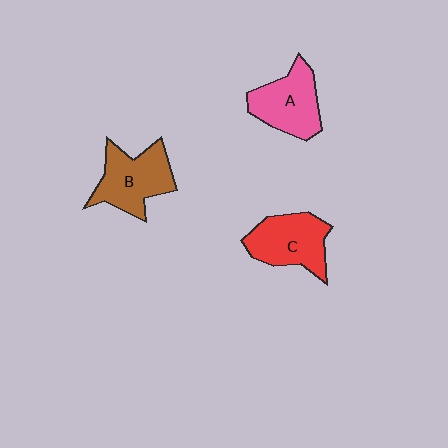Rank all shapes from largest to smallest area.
From largest to smallest: B (brown), C (red), A (pink).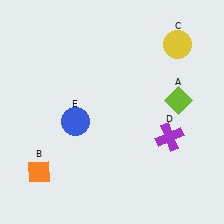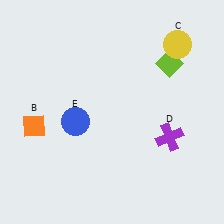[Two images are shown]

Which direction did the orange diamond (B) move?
The orange diamond (B) moved up.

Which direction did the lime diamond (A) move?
The lime diamond (A) moved up.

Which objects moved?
The objects that moved are: the lime diamond (A), the orange diamond (B).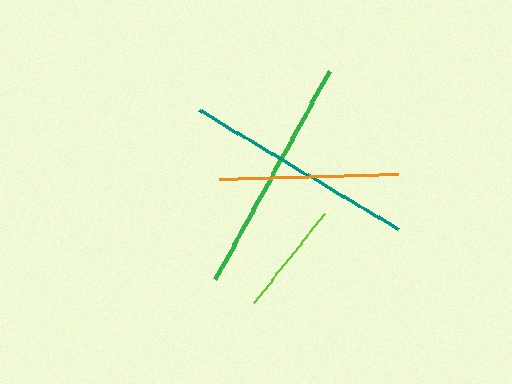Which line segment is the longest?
The green line is the longest at approximately 238 pixels.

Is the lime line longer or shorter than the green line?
The green line is longer than the lime line.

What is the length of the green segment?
The green segment is approximately 238 pixels long.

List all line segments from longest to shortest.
From longest to shortest: green, teal, orange, lime.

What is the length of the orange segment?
The orange segment is approximately 178 pixels long.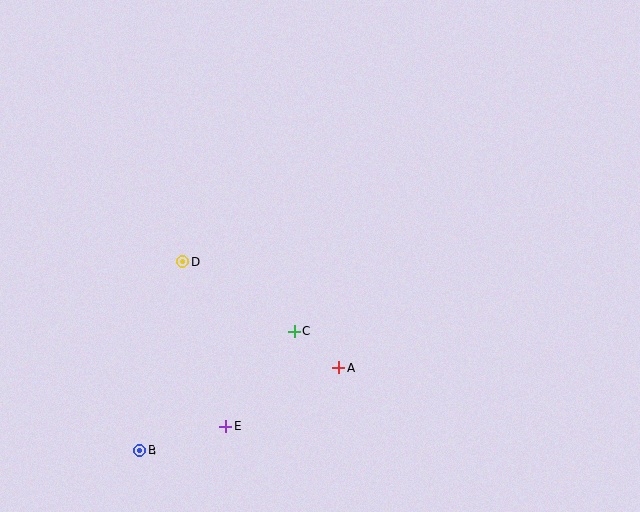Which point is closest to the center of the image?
Point C at (294, 331) is closest to the center.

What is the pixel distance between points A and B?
The distance between A and B is 215 pixels.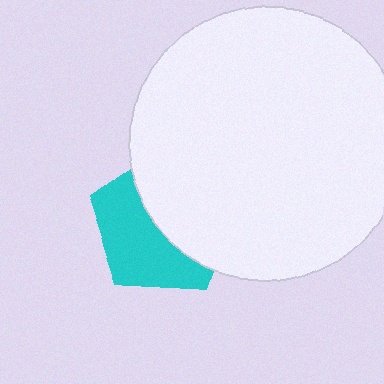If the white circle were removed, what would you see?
You would see the complete cyan pentagon.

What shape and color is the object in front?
The object in front is a white circle.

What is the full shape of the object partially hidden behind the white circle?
The partially hidden object is a cyan pentagon.